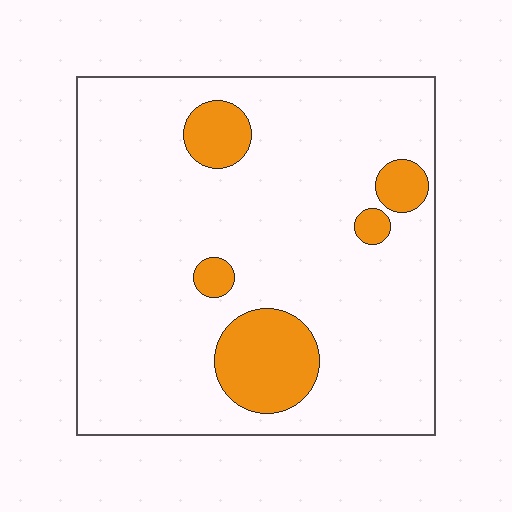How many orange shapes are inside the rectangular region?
5.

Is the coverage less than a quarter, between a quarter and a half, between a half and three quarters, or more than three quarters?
Less than a quarter.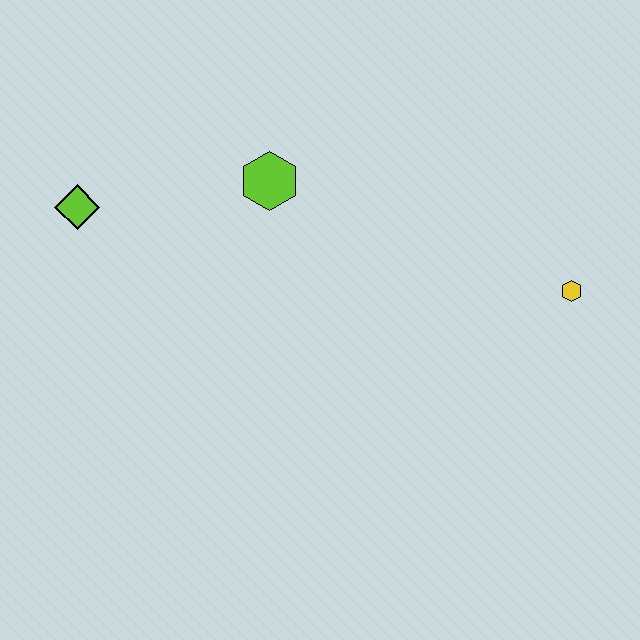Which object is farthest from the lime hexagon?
The yellow hexagon is farthest from the lime hexagon.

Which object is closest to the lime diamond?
The lime hexagon is closest to the lime diamond.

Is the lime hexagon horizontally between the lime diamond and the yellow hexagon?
Yes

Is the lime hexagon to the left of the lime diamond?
No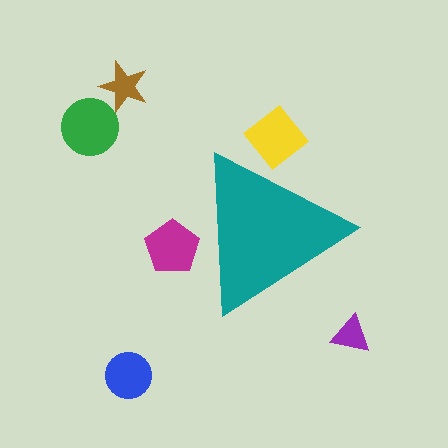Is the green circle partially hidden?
No, the green circle is fully visible.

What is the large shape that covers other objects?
A teal triangle.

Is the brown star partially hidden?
No, the brown star is fully visible.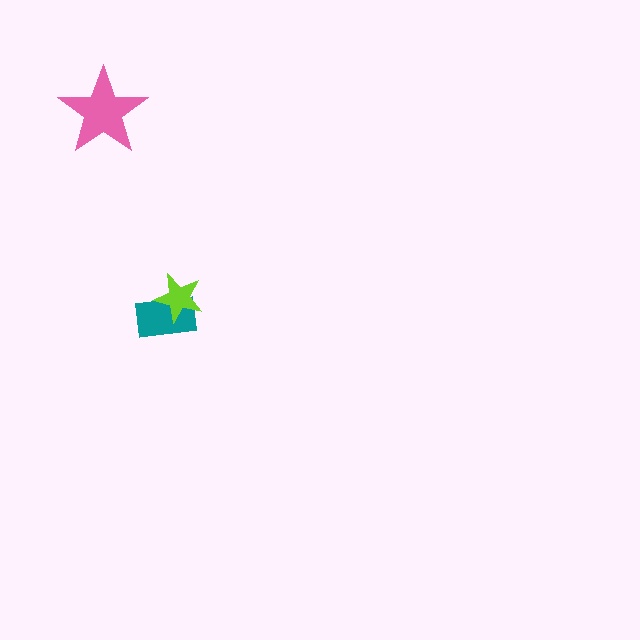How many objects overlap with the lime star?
1 object overlaps with the lime star.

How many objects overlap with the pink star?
0 objects overlap with the pink star.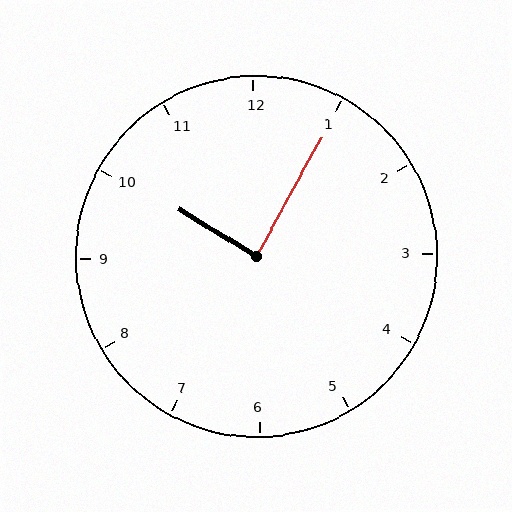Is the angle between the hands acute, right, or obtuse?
It is right.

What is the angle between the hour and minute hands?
Approximately 88 degrees.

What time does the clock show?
10:05.